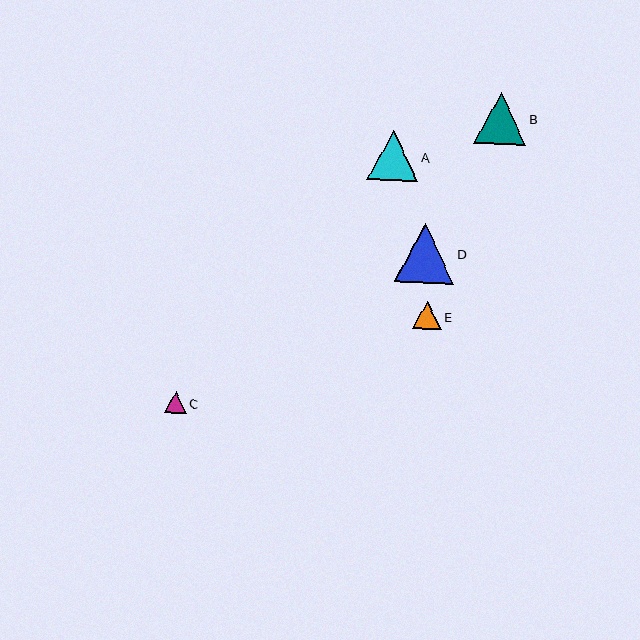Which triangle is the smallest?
Triangle C is the smallest with a size of approximately 22 pixels.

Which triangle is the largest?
Triangle D is the largest with a size of approximately 59 pixels.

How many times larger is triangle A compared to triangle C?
Triangle A is approximately 2.3 times the size of triangle C.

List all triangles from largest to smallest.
From largest to smallest: D, B, A, E, C.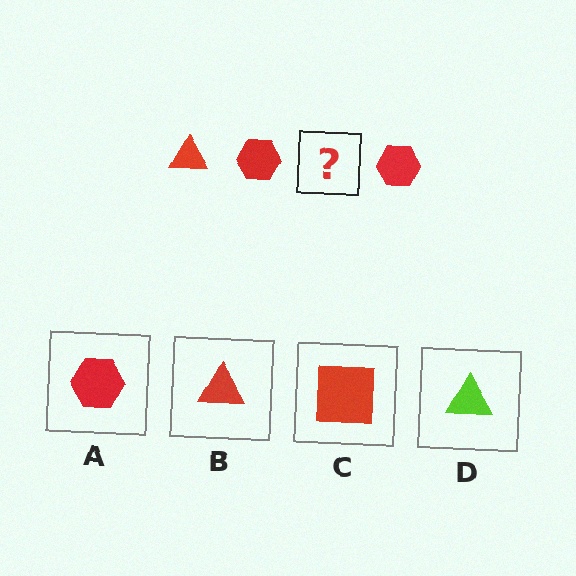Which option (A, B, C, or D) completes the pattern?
B.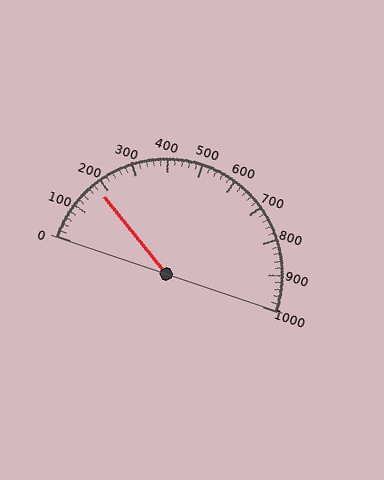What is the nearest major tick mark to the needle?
The nearest major tick mark is 200.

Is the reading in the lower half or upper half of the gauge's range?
The reading is in the lower half of the range (0 to 1000).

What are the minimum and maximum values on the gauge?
The gauge ranges from 0 to 1000.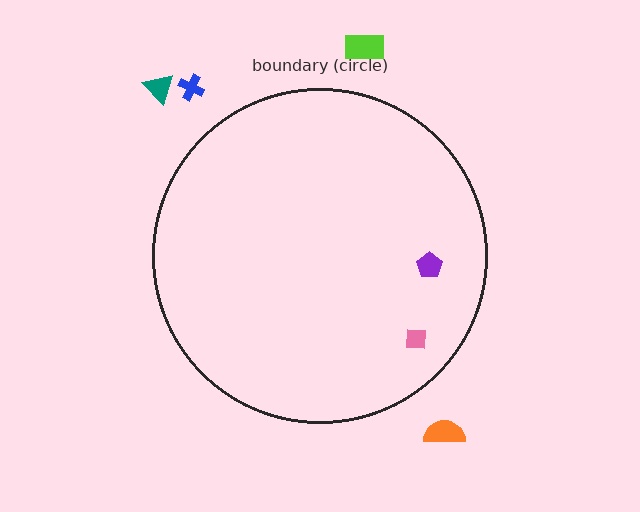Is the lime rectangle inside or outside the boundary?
Outside.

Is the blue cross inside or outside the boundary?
Outside.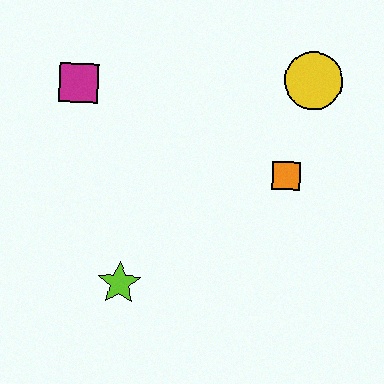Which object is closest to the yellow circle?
The orange square is closest to the yellow circle.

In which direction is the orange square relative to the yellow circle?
The orange square is below the yellow circle.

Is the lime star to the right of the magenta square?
Yes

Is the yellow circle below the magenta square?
No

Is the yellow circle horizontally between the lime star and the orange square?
No